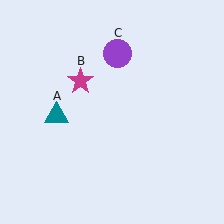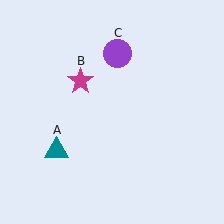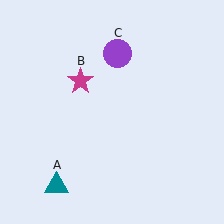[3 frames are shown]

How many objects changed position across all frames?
1 object changed position: teal triangle (object A).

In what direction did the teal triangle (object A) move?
The teal triangle (object A) moved down.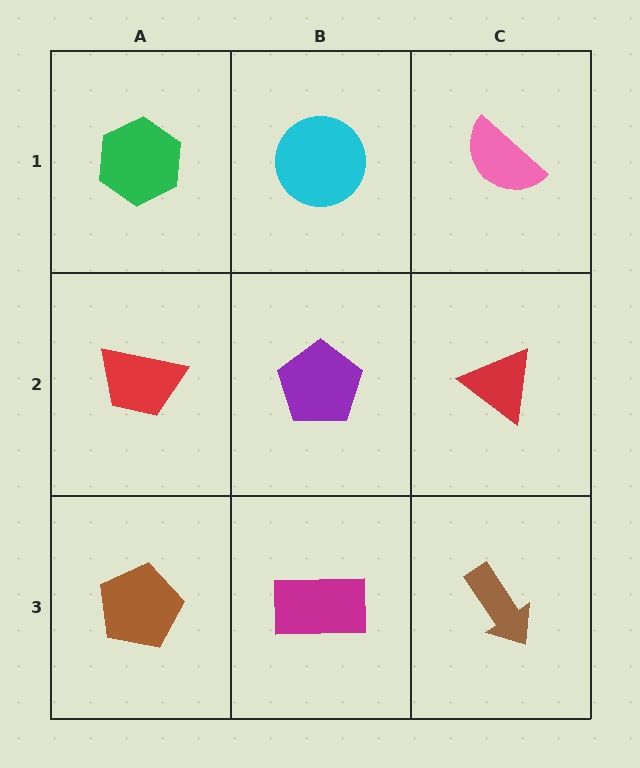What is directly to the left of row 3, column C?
A magenta rectangle.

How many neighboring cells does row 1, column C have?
2.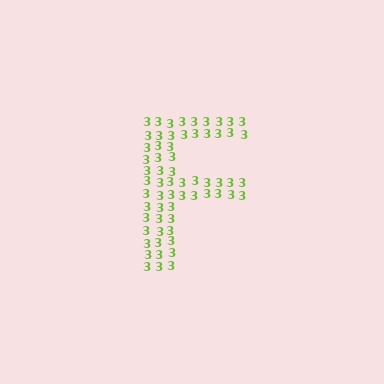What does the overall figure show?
The overall figure shows the letter F.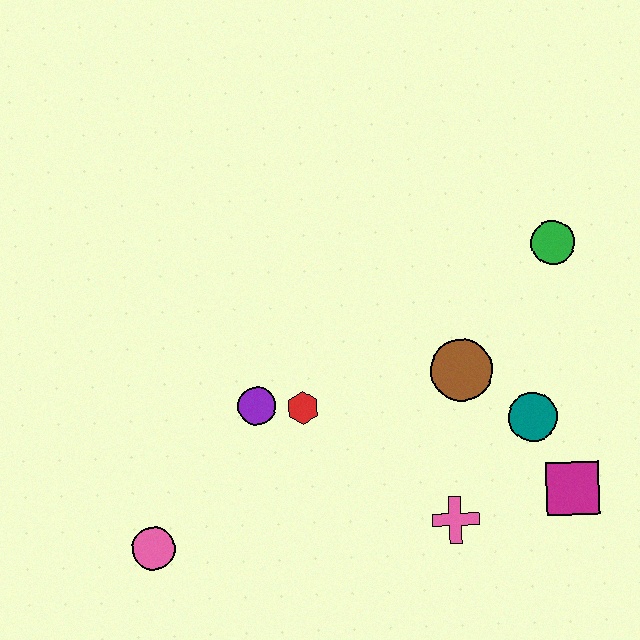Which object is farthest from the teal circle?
The pink circle is farthest from the teal circle.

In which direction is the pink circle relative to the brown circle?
The pink circle is to the left of the brown circle.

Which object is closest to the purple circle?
The red hexagon is closest to the purple circle.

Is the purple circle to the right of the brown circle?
No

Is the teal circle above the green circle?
No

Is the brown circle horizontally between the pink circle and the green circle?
Yes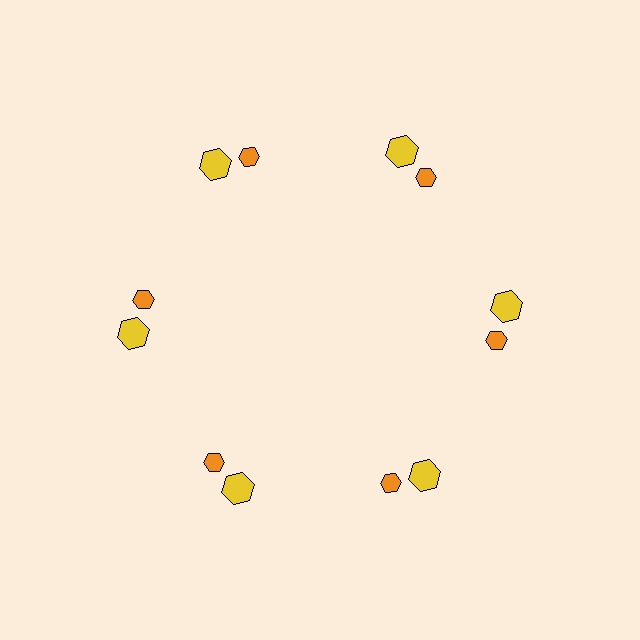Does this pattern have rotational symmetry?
Yes, this pattern has 6-fold rotational symmetry. It looks the same after rotating 60 degrees around the center.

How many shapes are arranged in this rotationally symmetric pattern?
There are 12 shapes, arranged in 6 groups of 2.